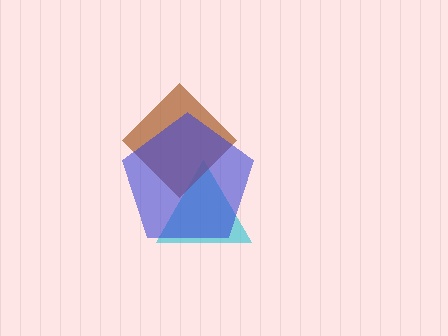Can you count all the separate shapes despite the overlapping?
Yes, there are 3 separate shapes.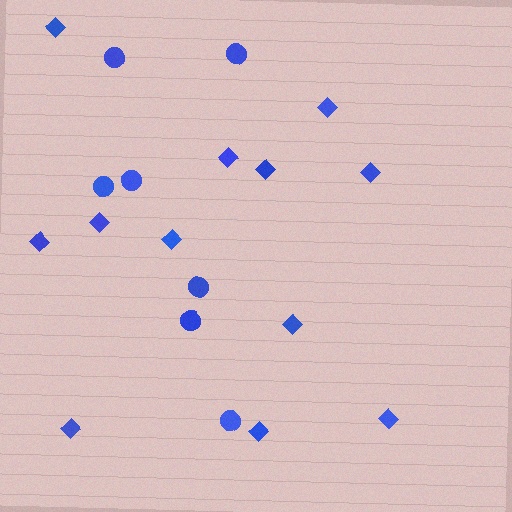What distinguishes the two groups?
There are 2 groups: one group of diamonds (12) and one group of circles (7).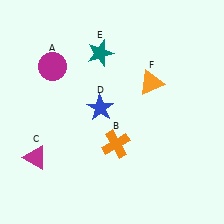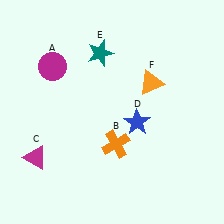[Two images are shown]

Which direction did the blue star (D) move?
The blue star (D) moved right.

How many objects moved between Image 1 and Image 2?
1 object moved between the two images.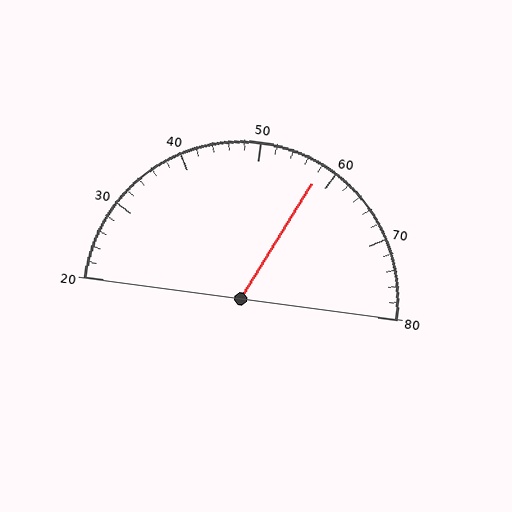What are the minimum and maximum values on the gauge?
The gauge ranges from 20 to 80.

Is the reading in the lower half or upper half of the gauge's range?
The reading is in the upper half of the range (20 to 80).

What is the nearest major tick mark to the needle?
The nearest major tick mark is 60.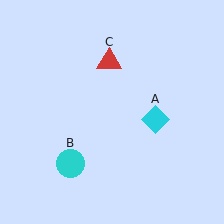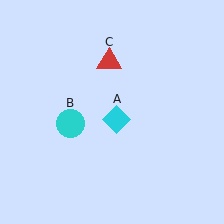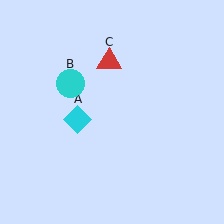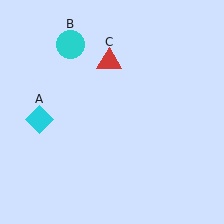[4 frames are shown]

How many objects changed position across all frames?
2 objects changed position: cyan diamond (object A), cyan circle (object B).